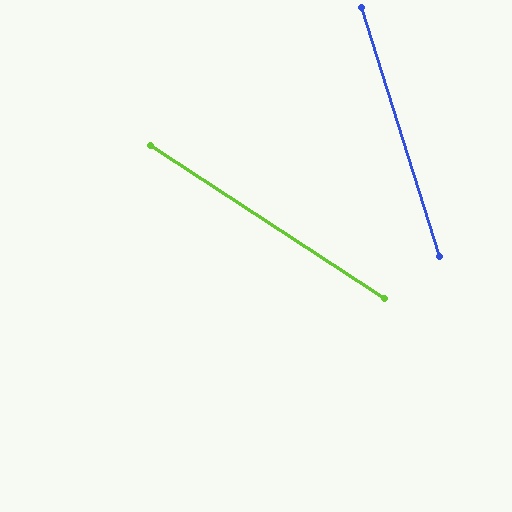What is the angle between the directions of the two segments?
Approximately 40 degrees.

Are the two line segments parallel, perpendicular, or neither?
Neither parallel nor perpendicular — they differ by about 40°.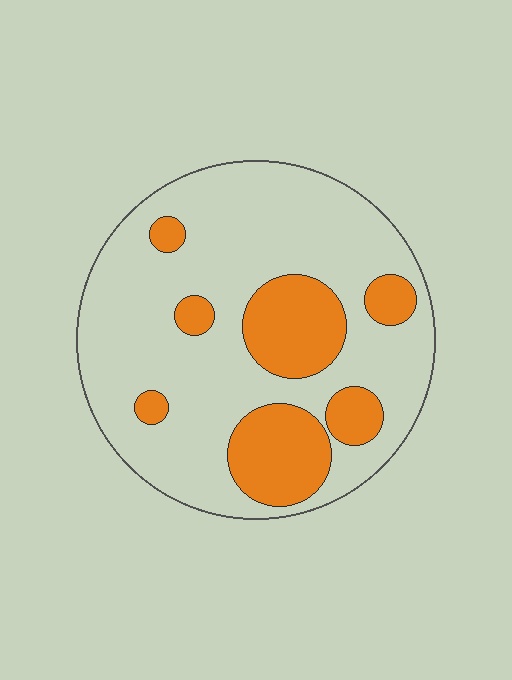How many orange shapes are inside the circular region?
7.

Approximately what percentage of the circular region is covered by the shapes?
Approximately 25%.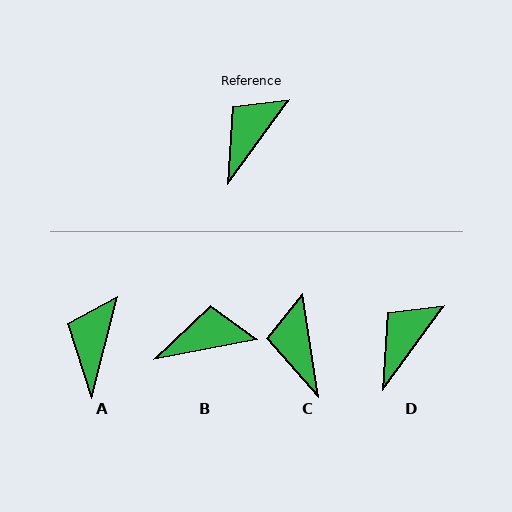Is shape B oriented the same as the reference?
No, it is off by about 43 degrees.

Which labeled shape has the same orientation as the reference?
D.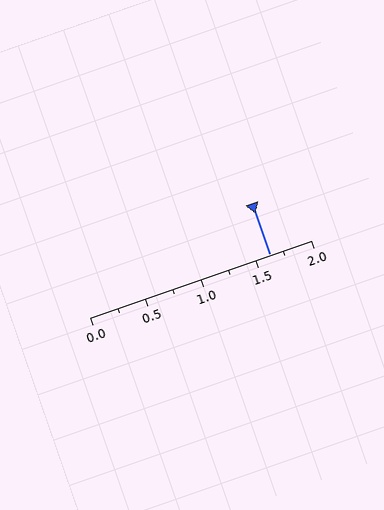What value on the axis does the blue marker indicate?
The marker indicates approximately 1.62.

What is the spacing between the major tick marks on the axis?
The major ticks are spaced 0.5 apart.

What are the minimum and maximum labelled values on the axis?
The axis runs from 0.0 to 2.0.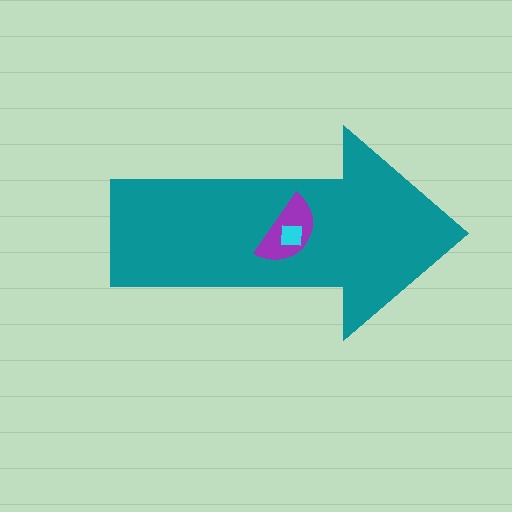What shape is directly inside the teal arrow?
The purple semicircle.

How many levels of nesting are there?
3.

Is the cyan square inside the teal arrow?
Yes.